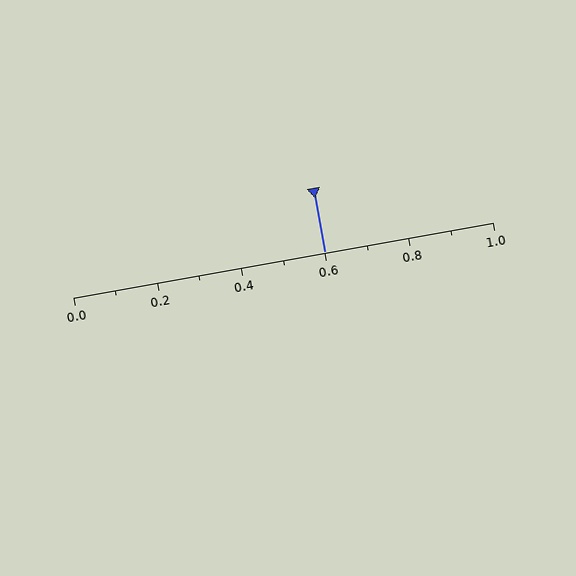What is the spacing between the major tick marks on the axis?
The major ticks are spaced 0.2 apart.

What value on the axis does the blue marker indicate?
The marker indicates approximately 0.6.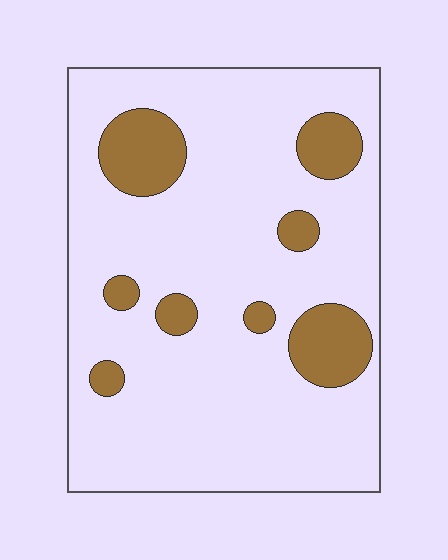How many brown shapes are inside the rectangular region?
8.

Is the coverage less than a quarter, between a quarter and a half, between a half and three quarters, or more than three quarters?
Less than a quarter.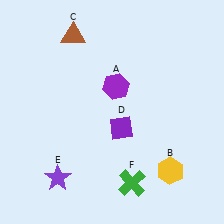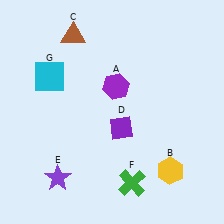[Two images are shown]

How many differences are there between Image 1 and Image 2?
There is 1 difference between the two images.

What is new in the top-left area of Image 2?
A cyan square (G) was added in the top-left area of Image 2.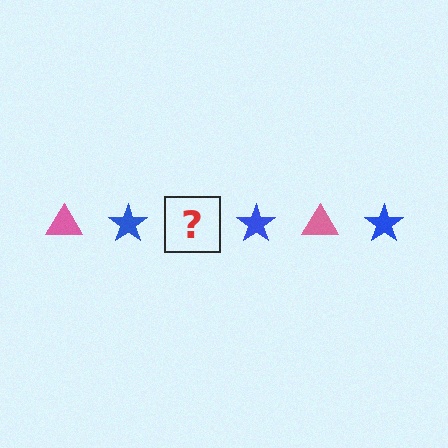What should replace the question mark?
The question mark should be replaced with a pink triangle.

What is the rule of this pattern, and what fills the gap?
The rule is that the pattern alternates between pink triangle and blue star. The gap should be filled with a pink triangle.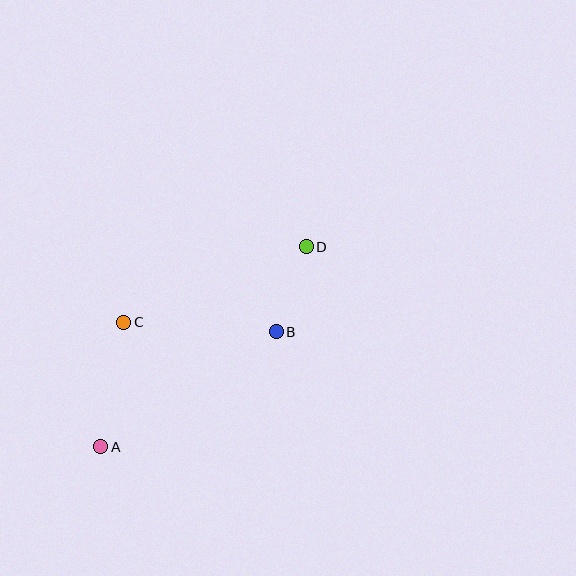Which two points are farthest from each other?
Points A and D are farthest from each other.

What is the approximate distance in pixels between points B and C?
The distance between B and C is approximately 153 pixels.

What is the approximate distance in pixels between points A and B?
The distance between A and B is approximately 210 pixels.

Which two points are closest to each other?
Points B and D are closest to each other.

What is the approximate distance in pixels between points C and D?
The distance between C and D is approximately 198 pixels.